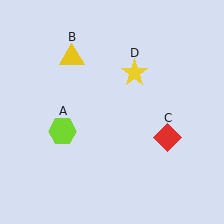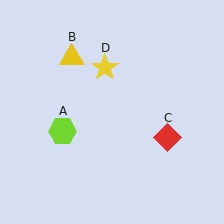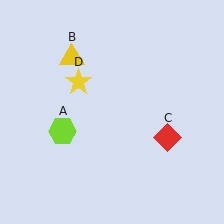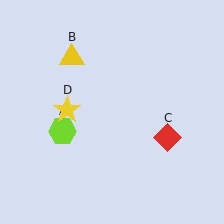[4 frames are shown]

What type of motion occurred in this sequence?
The yellow star (object D) rotated counterclockwise around the center of the scene.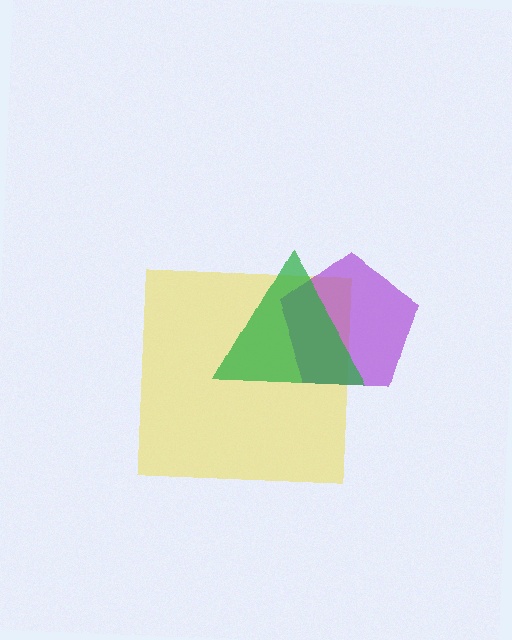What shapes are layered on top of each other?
The layered shapes are: a yellow square, a purple pentagon, a green triangle.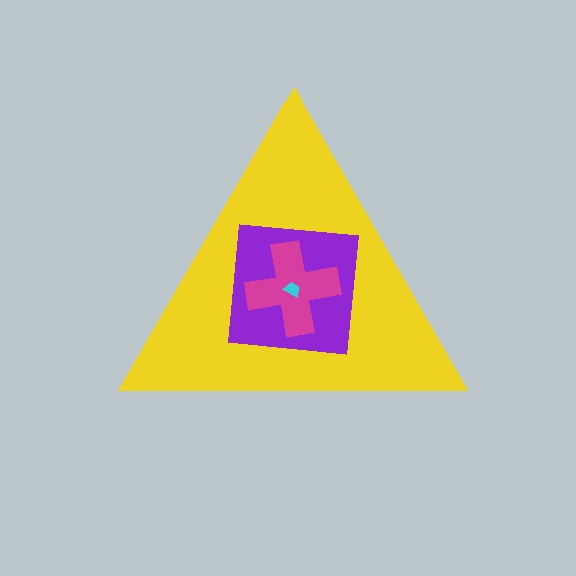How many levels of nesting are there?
4.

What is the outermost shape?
The yellow triangle.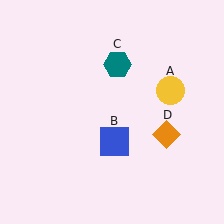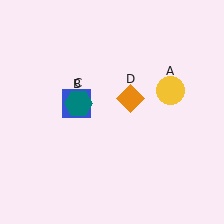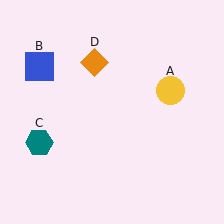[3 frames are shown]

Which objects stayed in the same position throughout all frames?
Yellow circle (object A) remained stationary.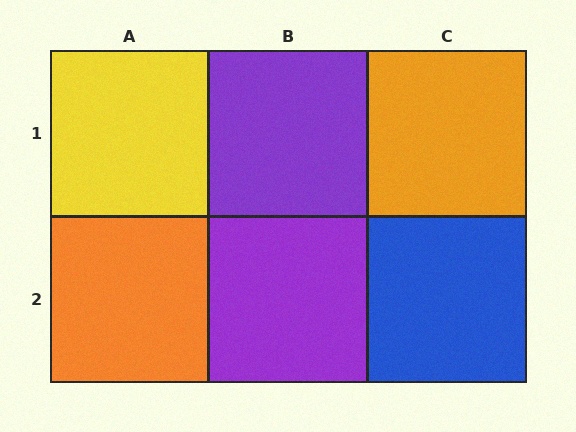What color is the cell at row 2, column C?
Blue.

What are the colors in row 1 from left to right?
Yellow, purple, orange.